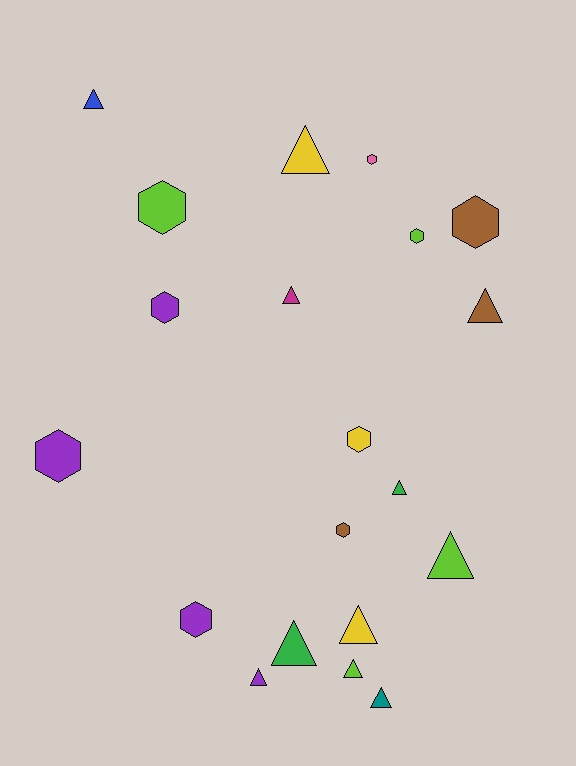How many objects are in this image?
There are 20 objects.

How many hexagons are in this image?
There are 9 hexagons.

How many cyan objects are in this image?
There are no cyan objects.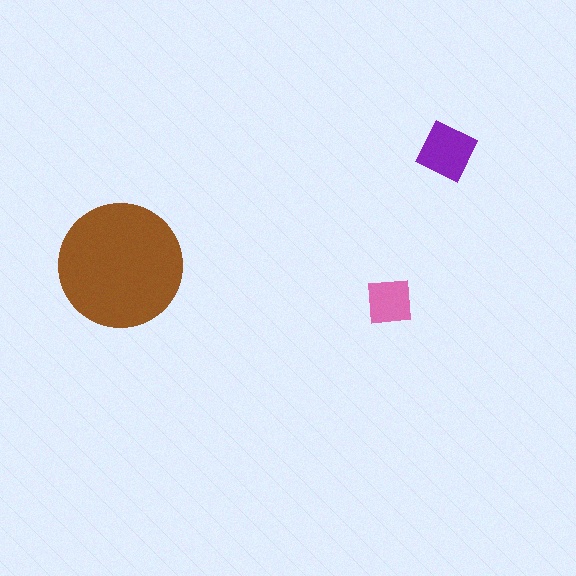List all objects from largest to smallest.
The brown circle, the purple square, the pink square.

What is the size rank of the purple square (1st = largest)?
2nd.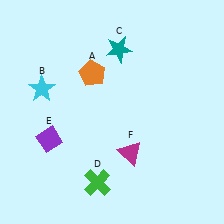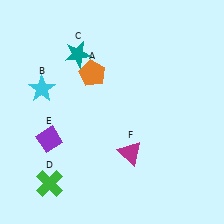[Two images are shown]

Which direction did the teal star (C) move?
The teal star (C) moved left.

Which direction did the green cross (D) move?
The green cross (D) moved left.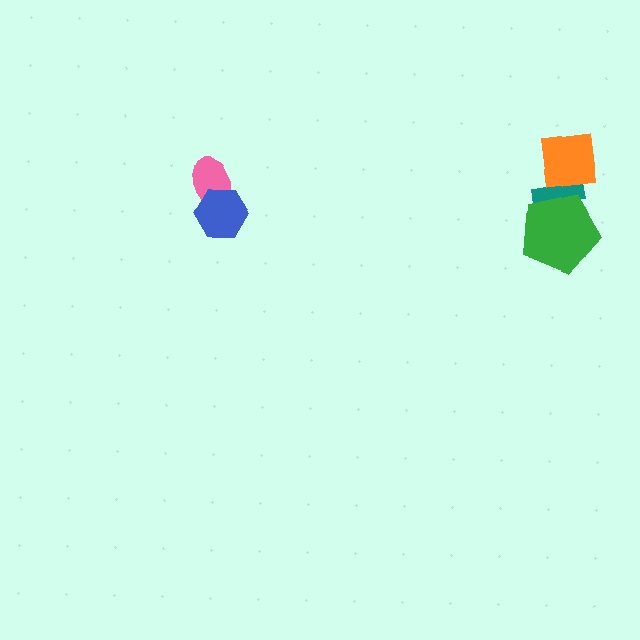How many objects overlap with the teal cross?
2 objects overlap with the teal cross.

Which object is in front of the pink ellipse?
The blue hexagon is in front of the pink ellipse.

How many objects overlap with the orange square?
1 object overlaps with the orange square.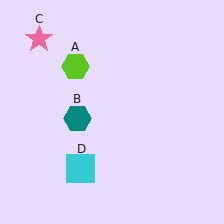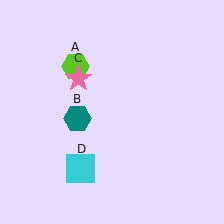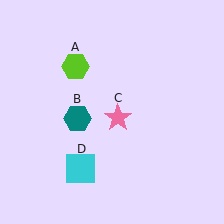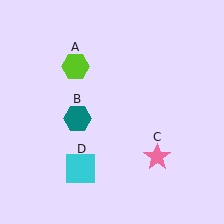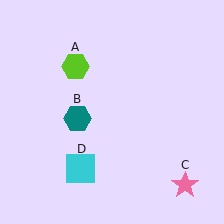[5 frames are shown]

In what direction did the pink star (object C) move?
The pink star (object C) moved down and to the right.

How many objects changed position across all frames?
1 object changed position: pink star (object C).